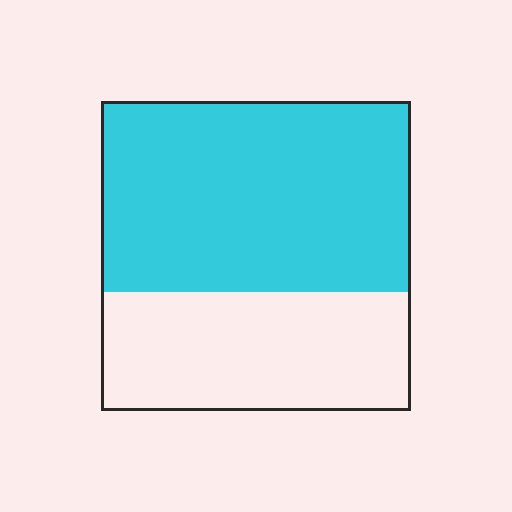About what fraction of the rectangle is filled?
About five eighths (5/8).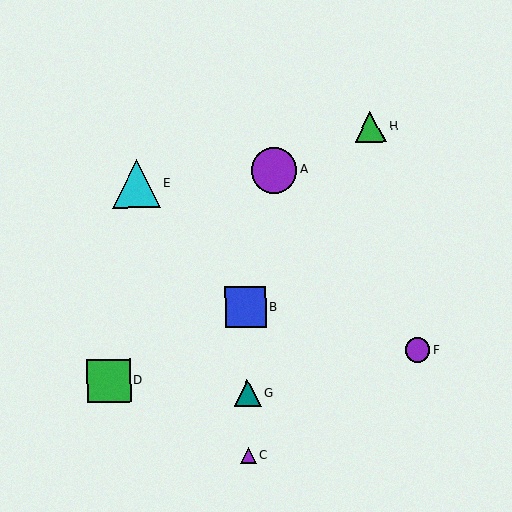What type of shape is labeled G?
Shape G is a teal triangle.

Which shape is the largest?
The cyan triangle (labeled E) is the largest.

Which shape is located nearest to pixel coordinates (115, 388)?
The green square (labeled D) at (109, 381) is nearest to that location.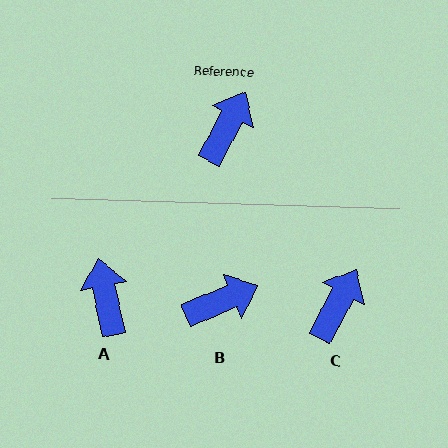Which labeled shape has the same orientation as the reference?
C.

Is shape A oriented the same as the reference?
No, it is off by about 39 degrees.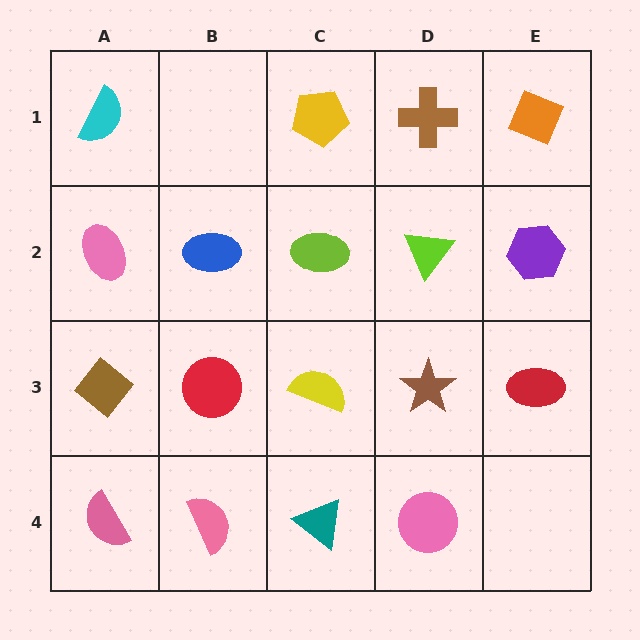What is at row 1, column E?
An orange diamond.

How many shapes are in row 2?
5 shapes.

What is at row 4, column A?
A pink semicircle.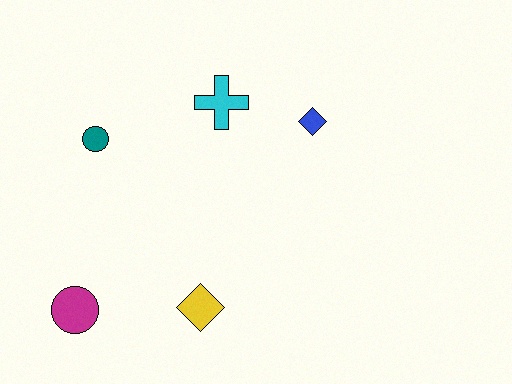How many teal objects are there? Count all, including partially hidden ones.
There is 1 teal object.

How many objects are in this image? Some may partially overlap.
There are 5 objects.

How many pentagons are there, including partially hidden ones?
There are no pentagons.